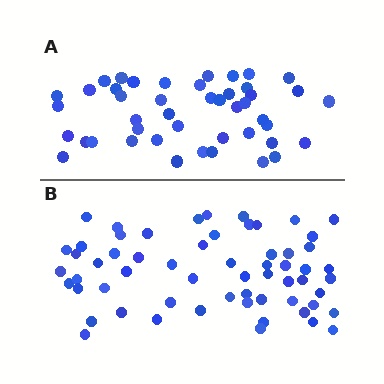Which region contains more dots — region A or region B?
Region B (the bottom region) has more dots.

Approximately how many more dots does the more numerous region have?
Region B has approximately 15 more dots than region A.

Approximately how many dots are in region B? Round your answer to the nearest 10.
About 60 dots.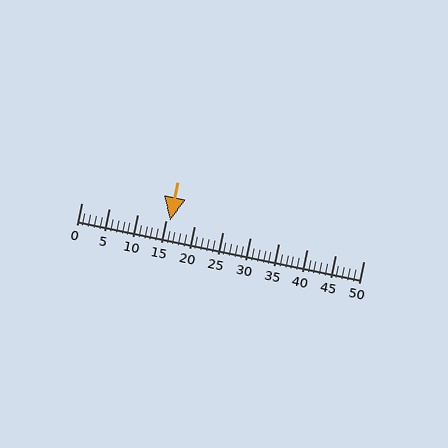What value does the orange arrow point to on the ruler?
The orange arrow points to approximately 16.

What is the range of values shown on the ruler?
The ruler shows values from 0 to 50.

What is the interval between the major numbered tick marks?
The major tick marks are spaced 5 units apart.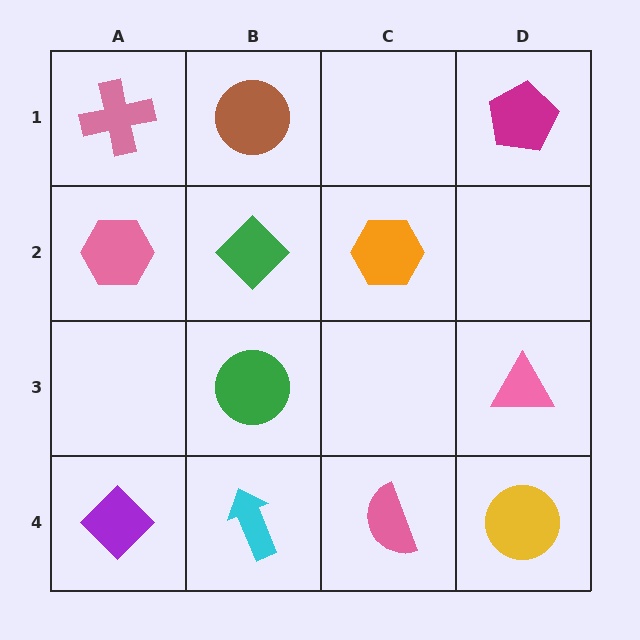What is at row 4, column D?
A yellow circle.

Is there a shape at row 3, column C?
No, that cell is empty.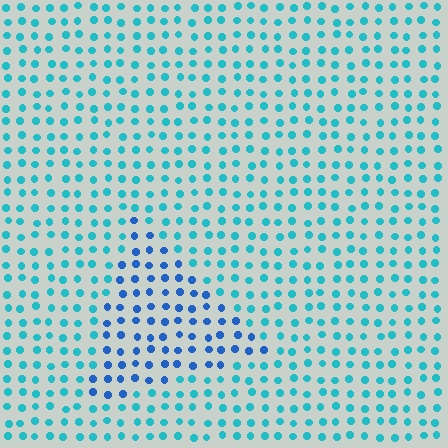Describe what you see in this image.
The image is filled with small cyan elements in a uniform arrangement. A triangle-shaped region is visible where the elements are tinted to a slightly different hue, forming a subtle color boundary.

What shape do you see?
I see a triangle.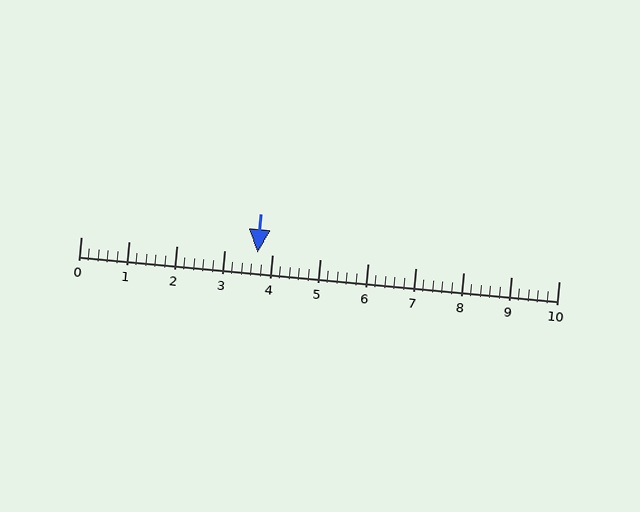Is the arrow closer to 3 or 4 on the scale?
The arrow is closer to 4.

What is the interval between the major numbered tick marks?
The major tick marks are spaced 1 units apart.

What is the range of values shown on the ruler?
The ruler shows values from 0 to 10.